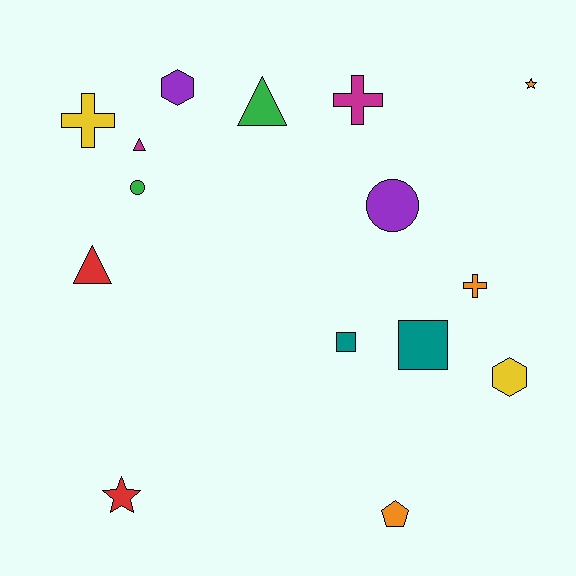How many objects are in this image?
There are 15 objects.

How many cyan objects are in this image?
There are no cyan objects.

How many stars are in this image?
There are 2 stars.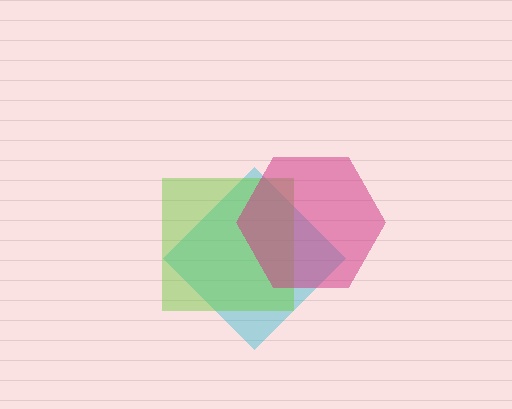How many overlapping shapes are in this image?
There are 3 overlapping shapes in the image.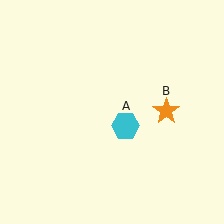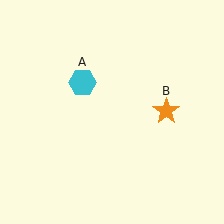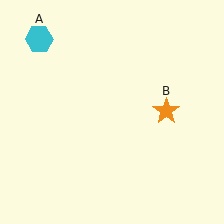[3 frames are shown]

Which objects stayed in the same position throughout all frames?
Orange star (object B) remained stationary.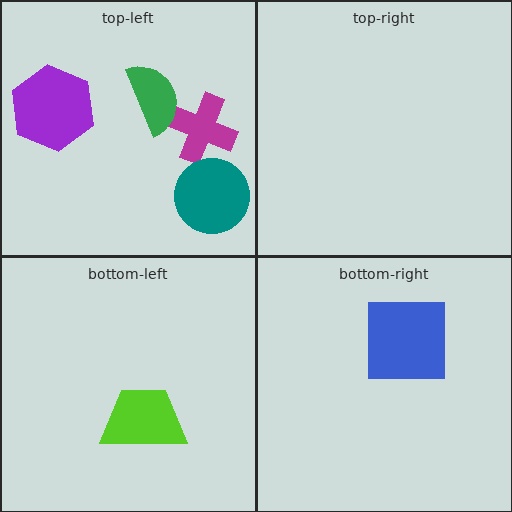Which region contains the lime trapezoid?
The bottom-left region.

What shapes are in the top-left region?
The magenta cross, the teal circle, the green semicircle, the purple hexagon.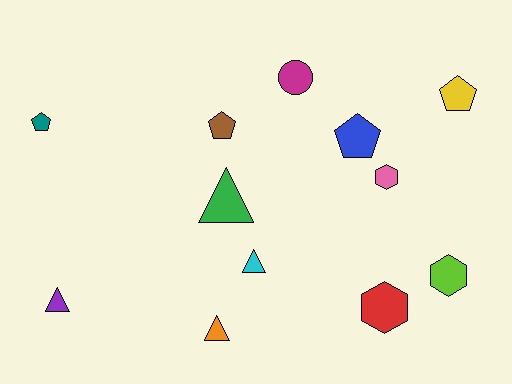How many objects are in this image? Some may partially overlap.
There are 12 objects.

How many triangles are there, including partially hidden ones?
There are 4 triangles.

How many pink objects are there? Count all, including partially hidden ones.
There is 1 pink object.